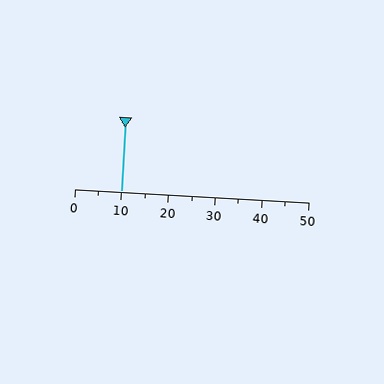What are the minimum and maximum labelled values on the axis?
The axis runs from 0 to 50.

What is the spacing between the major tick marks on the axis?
The major ticks are spaced 10 apart.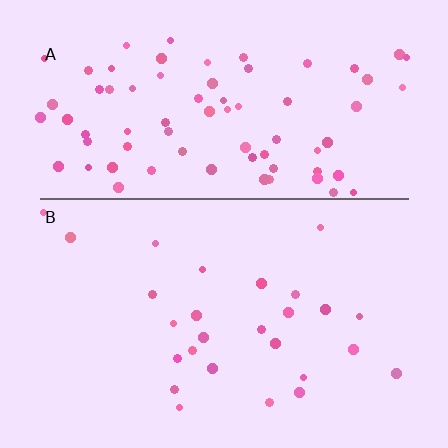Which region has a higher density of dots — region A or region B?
A (the top).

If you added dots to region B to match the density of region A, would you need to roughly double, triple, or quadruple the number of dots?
Approximately triple.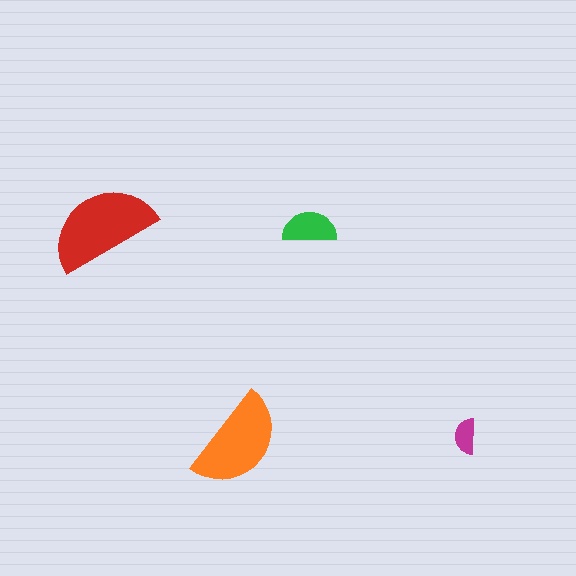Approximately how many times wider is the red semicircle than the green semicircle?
About 2 times wider.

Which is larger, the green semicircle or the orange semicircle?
The orange one.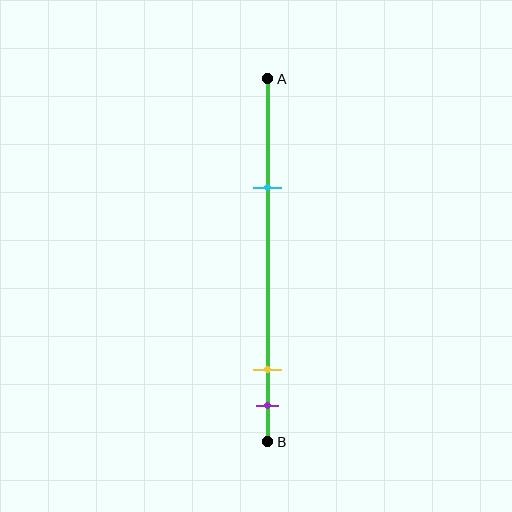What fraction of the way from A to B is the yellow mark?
The yellow mark is approximately 80% (0.8) of the way from A to B.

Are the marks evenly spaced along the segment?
No, the marks are not evenly spaced.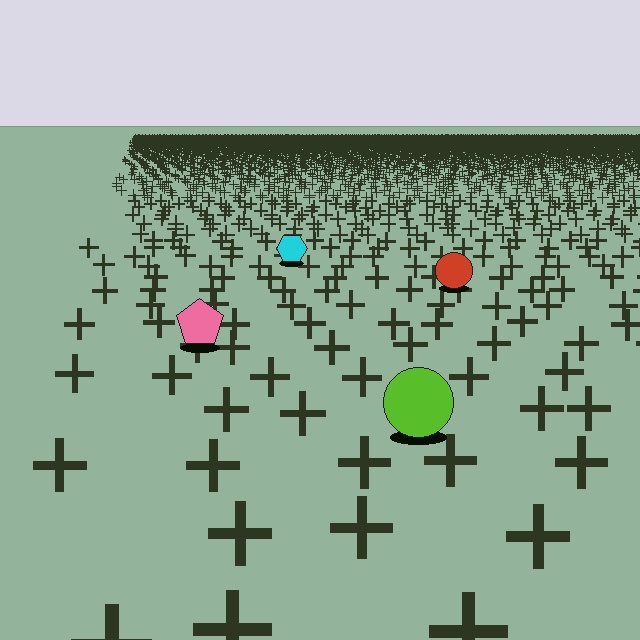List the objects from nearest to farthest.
From nearest to farthest: the lime circle, the pink pentagon, the red circle, the cyan hexagon.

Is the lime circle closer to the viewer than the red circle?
Yes. The lime circle is closer — you can tell from the texture gradient: the ground texture is coarser near it.